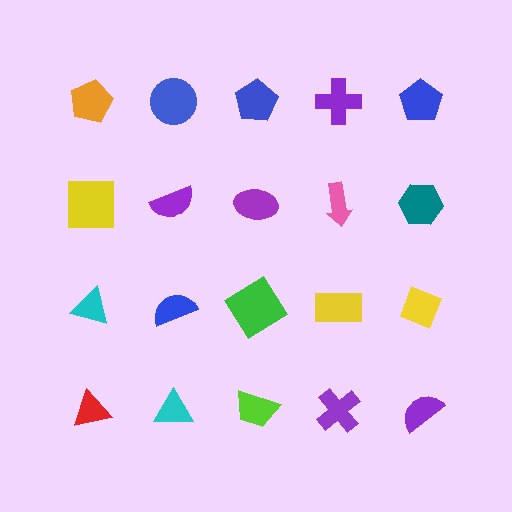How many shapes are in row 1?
5 shapes.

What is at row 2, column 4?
A pink arrow.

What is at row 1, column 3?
A blue pentagon.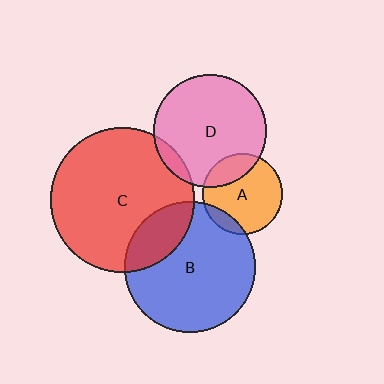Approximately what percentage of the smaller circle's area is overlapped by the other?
Approximately 5%.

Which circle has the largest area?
Circle C (red).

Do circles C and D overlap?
Yes.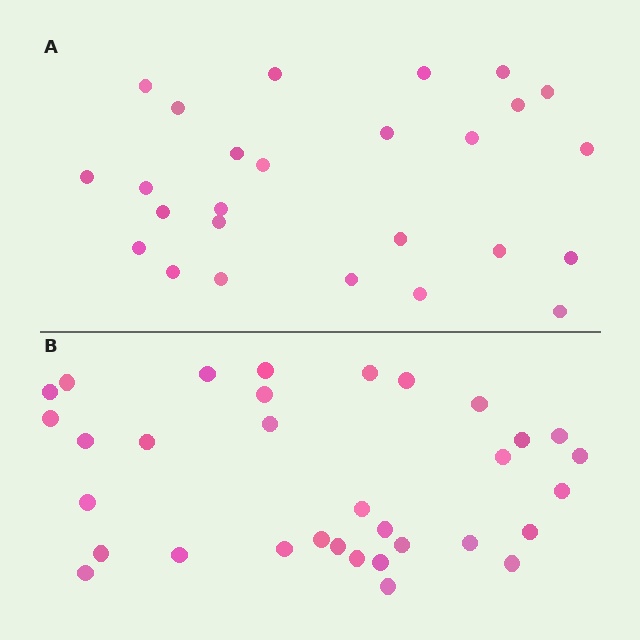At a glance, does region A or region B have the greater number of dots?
Region B (the bottom region) has more dots.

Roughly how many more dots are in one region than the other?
Region B has roughly 8 or so more dots than region A.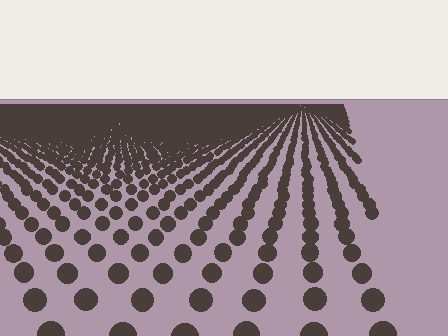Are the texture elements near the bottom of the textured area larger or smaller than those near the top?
Larger. Near the bottom, elements are closer to the viewer and appear at a bigger on-screen size.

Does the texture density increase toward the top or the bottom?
Density increases toward the top.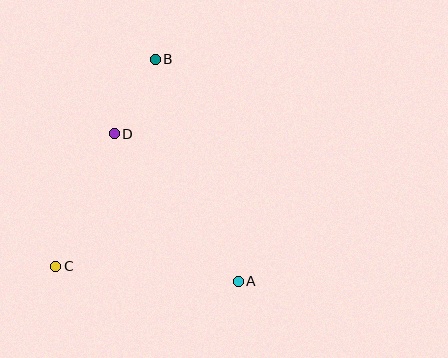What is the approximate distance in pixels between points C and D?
The distance between C and D is approximately 145 pixels.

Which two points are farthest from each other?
Points A and B are farthest from each other.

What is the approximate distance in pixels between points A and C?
The distance between A and C is approximately 183 pixels.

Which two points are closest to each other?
Points B and D are closest to each other.